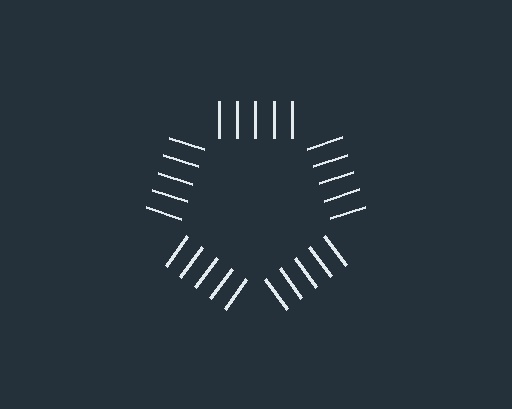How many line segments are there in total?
25 — 5 along each of the 5 edges.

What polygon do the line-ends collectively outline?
An illusory pentagon — the line segments terminate on its edges but no continuous stroke is drawn.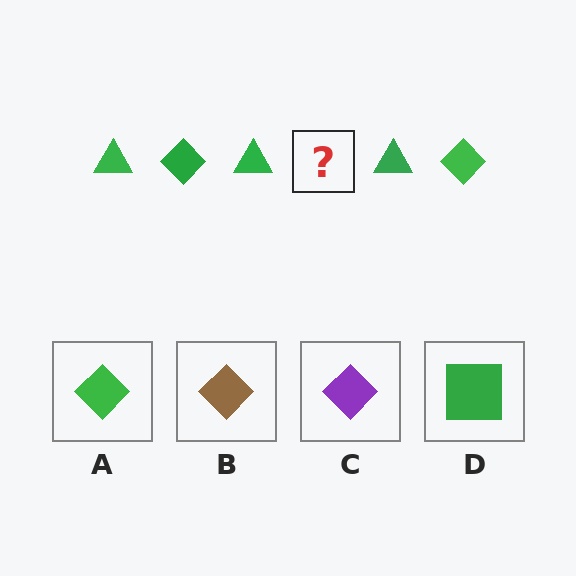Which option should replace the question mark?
Option A.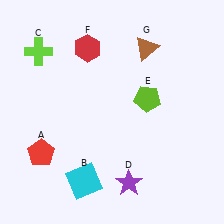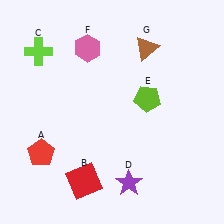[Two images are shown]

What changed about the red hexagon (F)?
In Image 1, F is red. In Image 2, it changed to pink.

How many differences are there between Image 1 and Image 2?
There are 2 differences between the two images.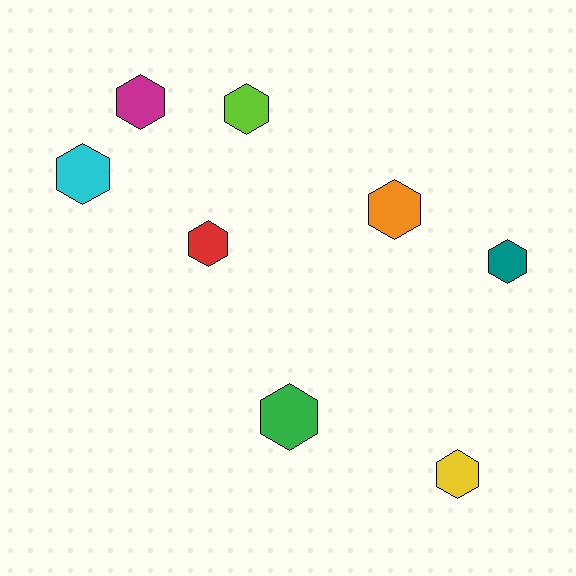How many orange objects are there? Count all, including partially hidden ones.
There is 1 orange object.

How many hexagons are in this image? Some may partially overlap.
There are 8 hexagons.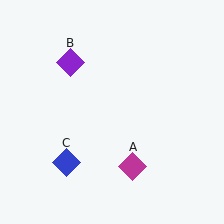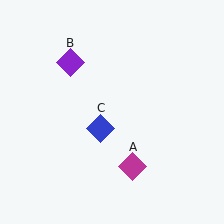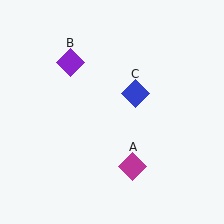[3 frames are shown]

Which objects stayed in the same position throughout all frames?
Magenta diamond (object A) and purple diamond (object B) remained stationary.